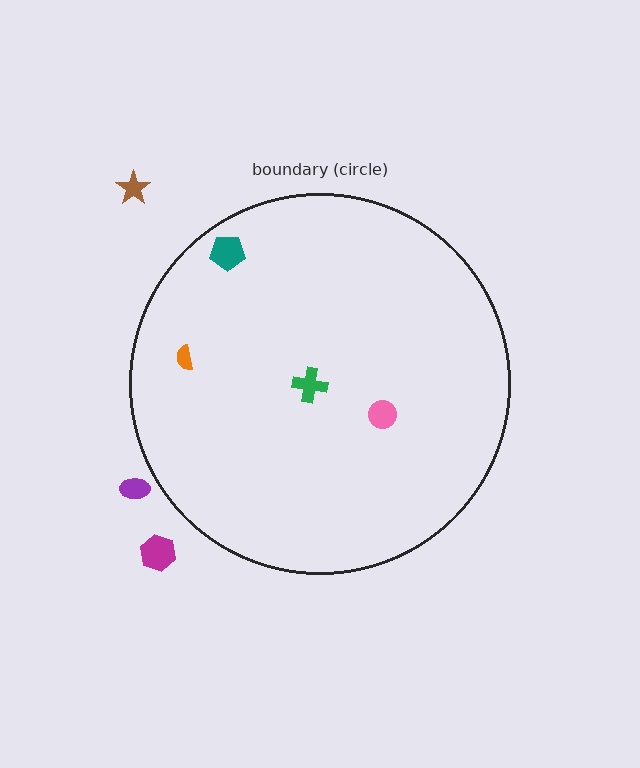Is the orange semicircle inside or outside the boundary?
Inside.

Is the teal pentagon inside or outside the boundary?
Inside.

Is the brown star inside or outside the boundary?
Outside.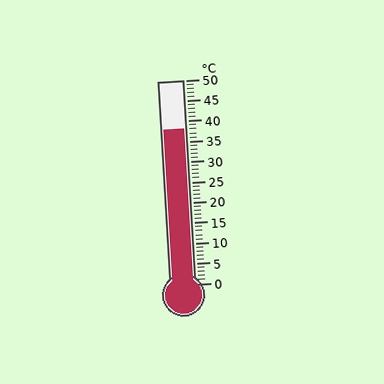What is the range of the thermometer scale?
The thermometer scale ranges from 0°C to 50°C.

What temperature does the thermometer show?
The thermometer shows approximately 38°C.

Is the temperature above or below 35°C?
The temperature is above 35°C.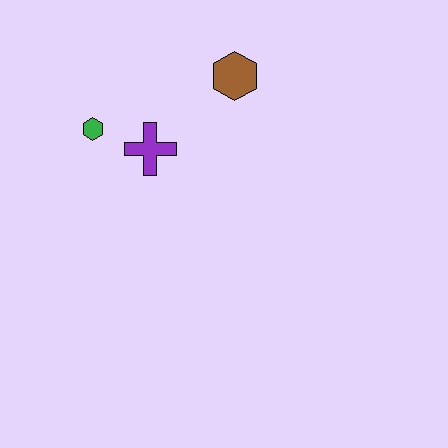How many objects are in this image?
There are 3 objects.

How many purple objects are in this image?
There is 1 purple object.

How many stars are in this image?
There are no stars.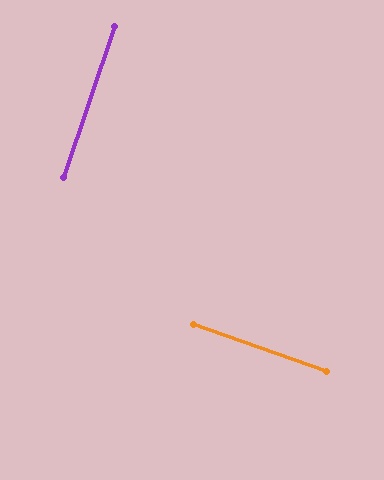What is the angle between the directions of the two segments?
Approximately 89 degrees.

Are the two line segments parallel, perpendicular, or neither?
Perpendicular — they meet at approximately 89°.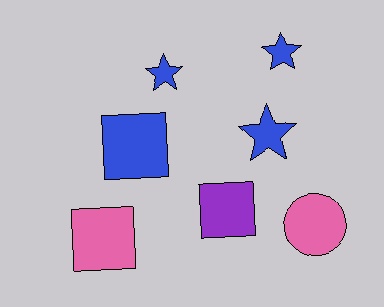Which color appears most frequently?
Blue, with 4 objects.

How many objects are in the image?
There are 7 objects.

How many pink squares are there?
There is 1 pink square.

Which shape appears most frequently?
Star, with 3 objects.